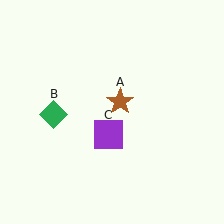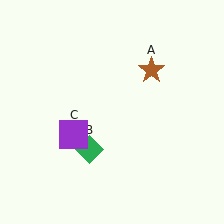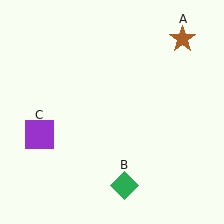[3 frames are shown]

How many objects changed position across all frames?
3 objects changed position: brown star (object A), green diamond (object B), purple square (object C).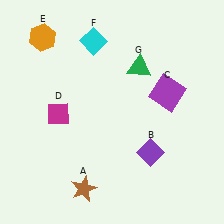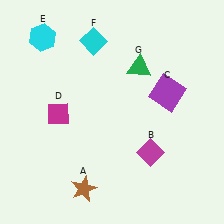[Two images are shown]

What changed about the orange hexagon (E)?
In Image 1, E is orange. In Image 2, it changed to cyan.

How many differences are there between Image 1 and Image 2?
There are 2 differences between the two images.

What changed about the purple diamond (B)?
In Image 1, B is purple. In Image 2, it changed to magenta.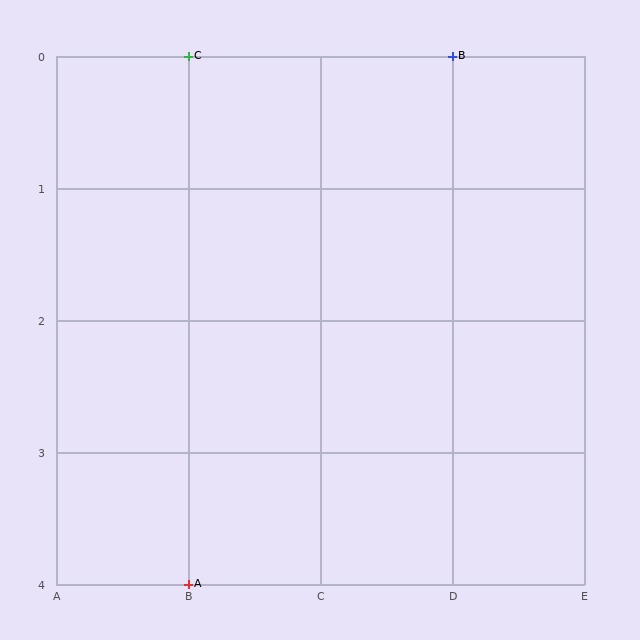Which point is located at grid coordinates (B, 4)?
Point A is at (B, 4).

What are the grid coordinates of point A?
Point A is at grid coordinates (B, 4).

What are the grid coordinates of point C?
Point C is at grid coordinates (B, 0).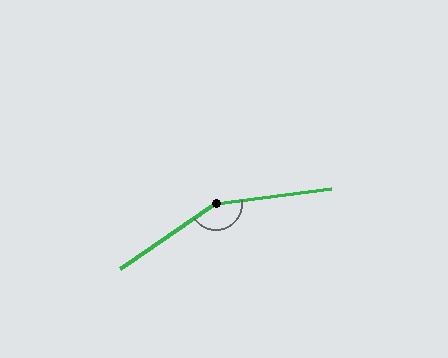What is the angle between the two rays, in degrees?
Approximately 153 degrees.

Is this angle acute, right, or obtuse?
It is obtuse.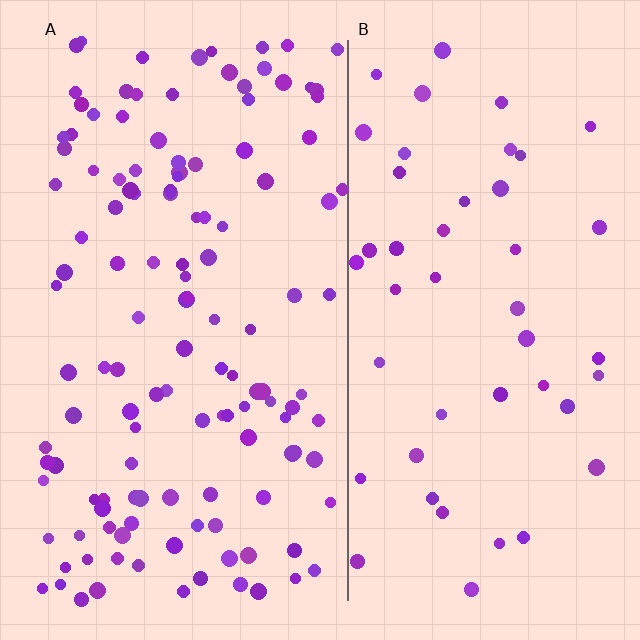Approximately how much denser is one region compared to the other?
Approximately 2.8× — region A over region B.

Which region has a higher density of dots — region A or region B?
A (the left).